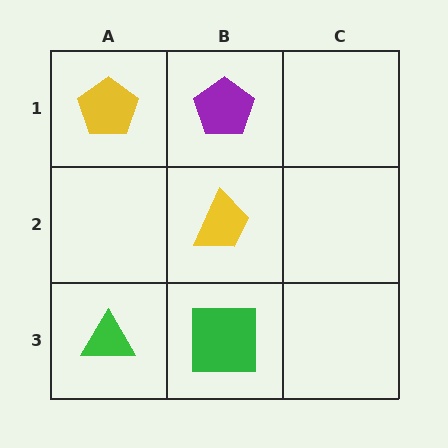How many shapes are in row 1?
2 shapes.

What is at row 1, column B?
A purple pentagon.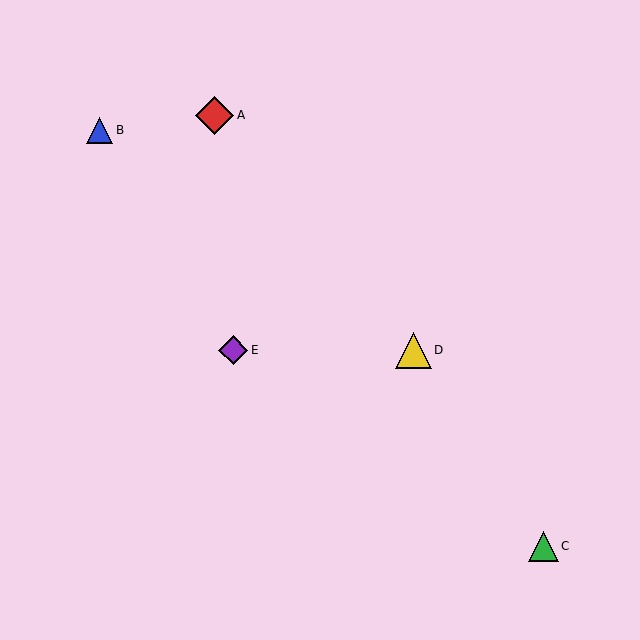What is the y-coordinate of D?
Object D is at y≈350.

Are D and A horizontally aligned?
No, D is at y≈350 and A is at y≈115.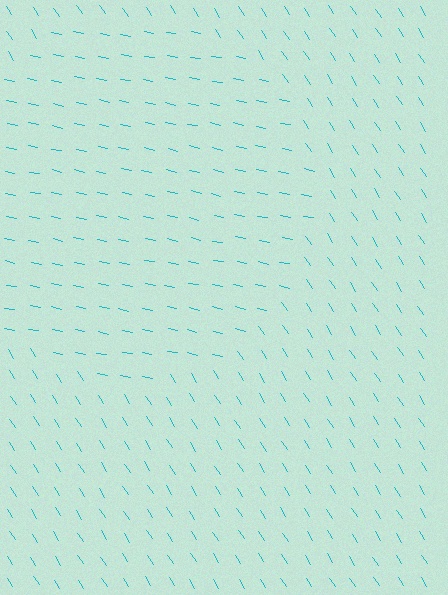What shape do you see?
I see a circle.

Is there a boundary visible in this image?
Yes, there is a texture boundary formed by a change in line orientation.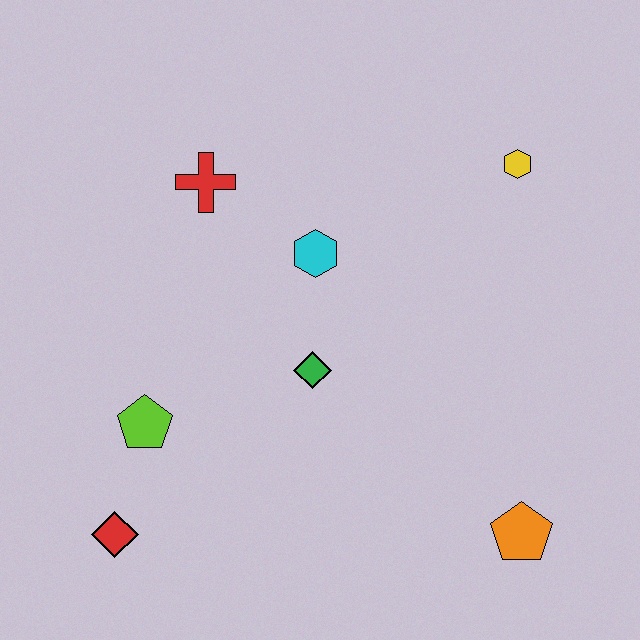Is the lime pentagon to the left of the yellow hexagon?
Yes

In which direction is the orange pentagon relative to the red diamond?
The orange pentagon is to the right of the red diamond.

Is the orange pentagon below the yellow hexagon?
Yes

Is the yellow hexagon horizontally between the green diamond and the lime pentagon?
No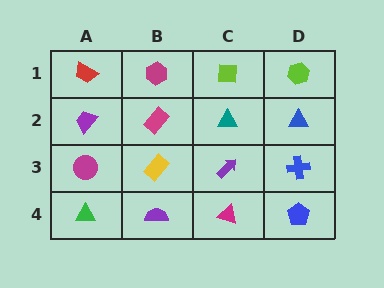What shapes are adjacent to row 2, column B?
A magenta hexagon (row 1, column B), a yellow rectangle (row 3, column B), a purple trapezoid (row 2, column A), a teal triangle (row 2, column C).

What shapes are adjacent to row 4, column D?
A blue cross (row 3, column D), a magenta triangle (row 4, column C).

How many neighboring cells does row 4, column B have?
3.